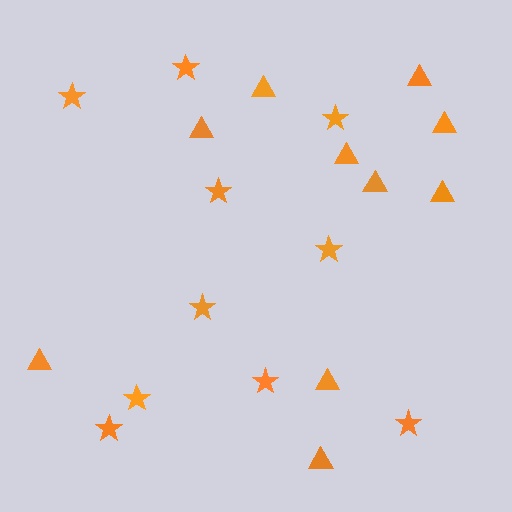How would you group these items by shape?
There are 2 groups: one group of triangles (10) and one group of stars (10).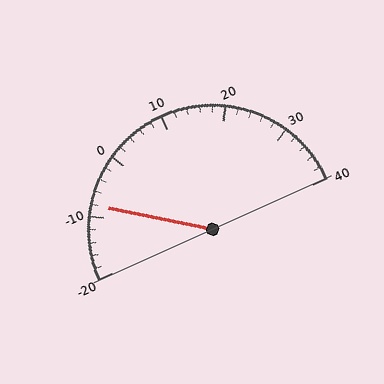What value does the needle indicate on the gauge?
The needle indicates approximately -8.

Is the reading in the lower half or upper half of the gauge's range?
The reading is in the lower half of the range (-20 to 40).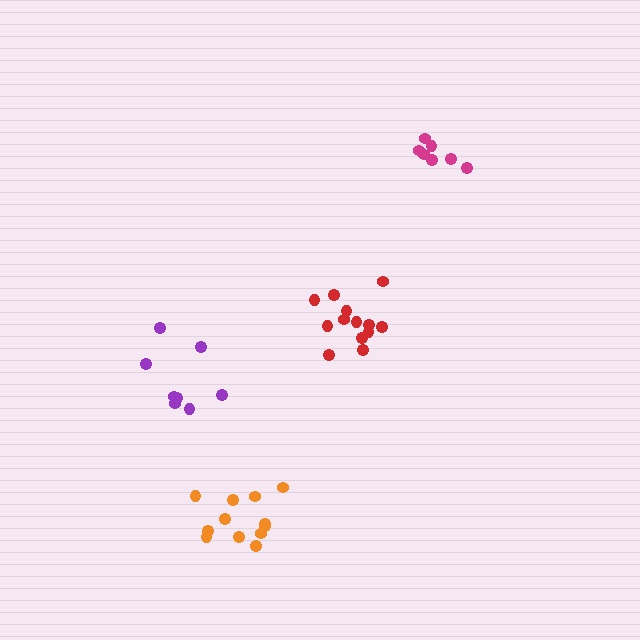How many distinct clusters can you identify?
There are 4 distinct clusters.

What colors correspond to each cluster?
The clusters are colored: magenta, purple, red, orange.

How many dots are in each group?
Group 1: 7 dots, Group 2: 8 dots, Group 3: 13 dots, Group 4: 12 dots (40 total).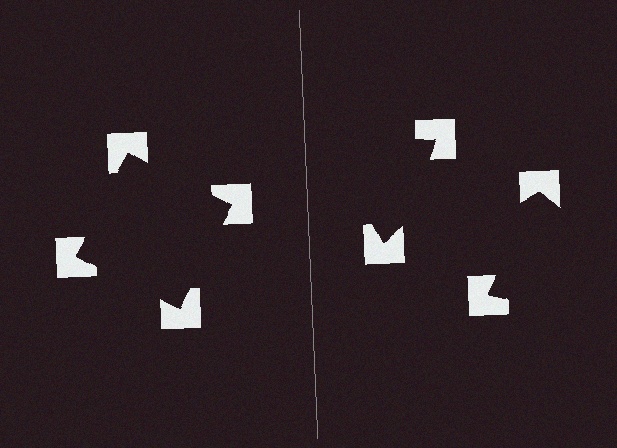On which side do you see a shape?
An illusory square appears on the left side. On the right side the wedge cuts are rotated, so no coherent shape forms.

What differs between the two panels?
The notched squares are positioned identically on both sides; only the wedge orientations differ. On the left they align to a square; on the right they are misaligned.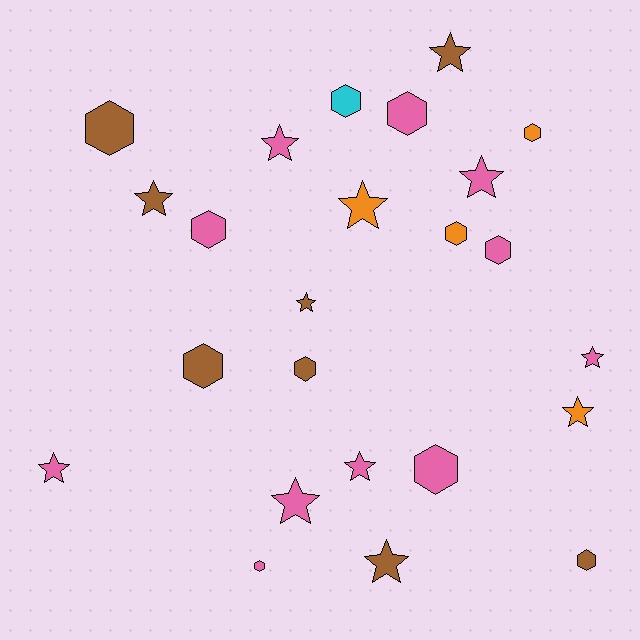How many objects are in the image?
There are 24 objects.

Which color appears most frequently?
Pink, with 11 objects.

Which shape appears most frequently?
Hexagon, with 12 objects.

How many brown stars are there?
There are 4 brown stars.